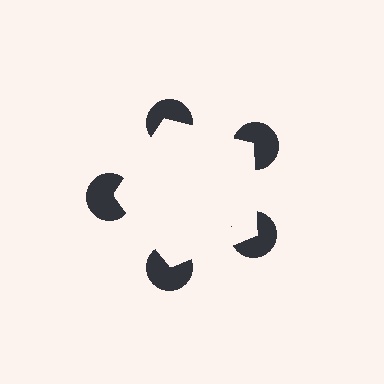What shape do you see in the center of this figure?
An illusory pentagon — its edges are inferred from the aligned wedge cuts in the pac-man discs, not physically drawn.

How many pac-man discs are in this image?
There are 5 — one at each vertex of the illusory pentagon.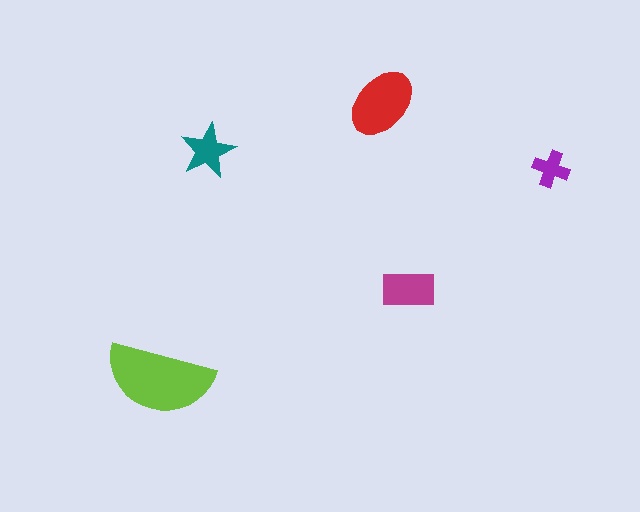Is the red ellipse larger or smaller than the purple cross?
Larger.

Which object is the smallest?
The purple cross.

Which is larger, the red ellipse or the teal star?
The red ellipse.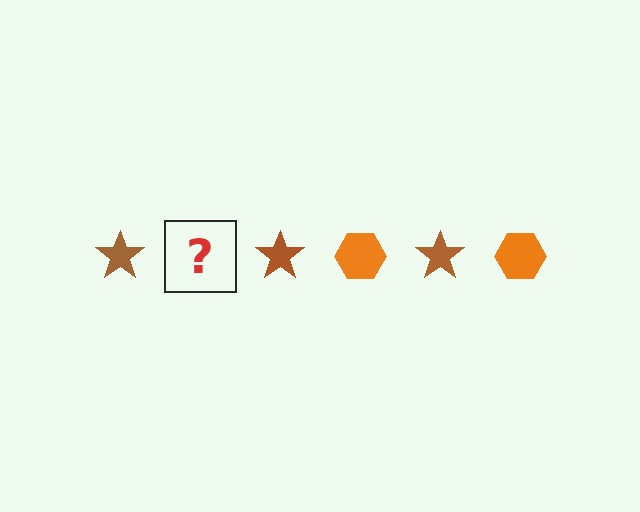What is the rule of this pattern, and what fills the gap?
The rule is that the pattern alternates between brown star and orange hexagon. The gap should be filled with an orange hexagon.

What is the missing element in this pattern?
The missing element is an orange hexagon.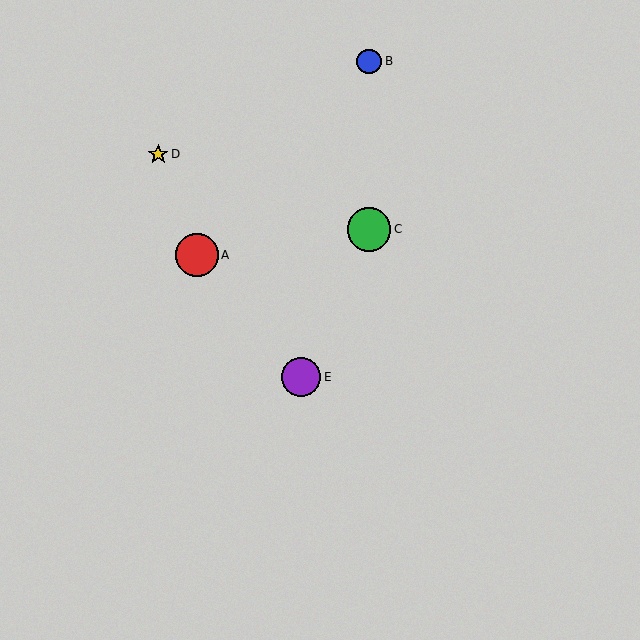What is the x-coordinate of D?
Object D is at x≈158.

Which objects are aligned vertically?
Objects B, C are aligned vertically.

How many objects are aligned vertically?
2 objects (B, C) are aligned vertically.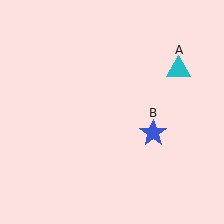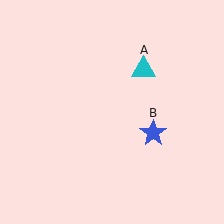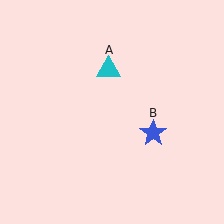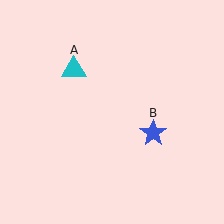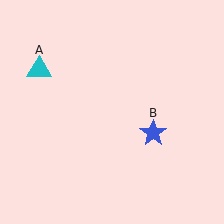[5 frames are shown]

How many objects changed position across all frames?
1 object changed position: cyan triangle (object A).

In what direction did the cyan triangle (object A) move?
The cyan triangle (object A) moved left.